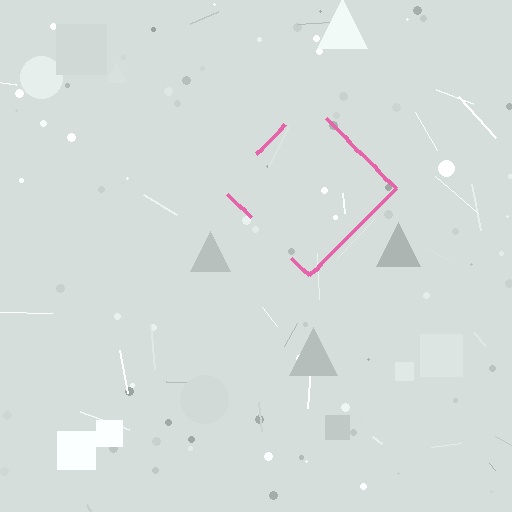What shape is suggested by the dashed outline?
The dashed outline suggests a diamond.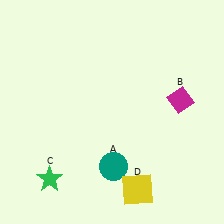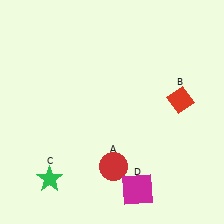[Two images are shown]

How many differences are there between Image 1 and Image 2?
There are 3 differences between the two images.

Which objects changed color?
A changed from teal to red. B changed from magenta to red. D changed from yellow to magenta.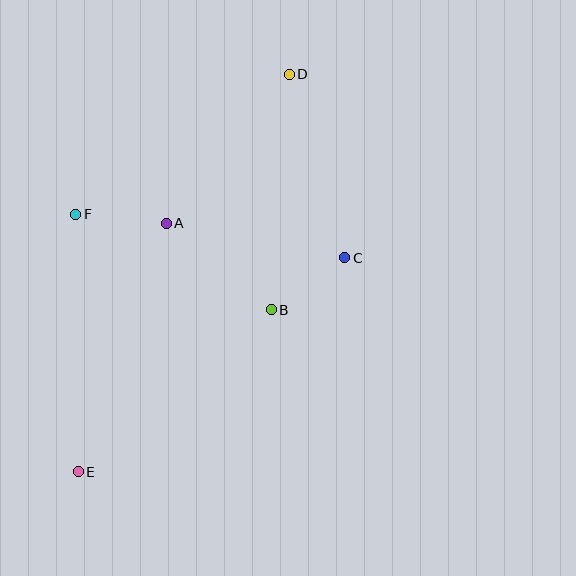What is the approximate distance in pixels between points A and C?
The distance between A and C is approximately 181 pixels.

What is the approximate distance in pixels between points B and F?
The distance between B and F is approximately 218 pixels.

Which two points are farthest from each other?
Points D and E are farthest from each other.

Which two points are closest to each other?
Points B and C are closest to each other.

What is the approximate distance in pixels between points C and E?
The distance between C and E is approximately 342 pixels.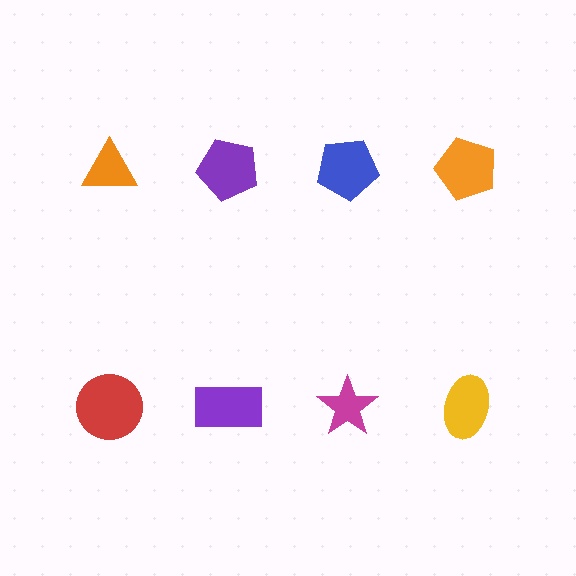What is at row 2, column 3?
A magenta star.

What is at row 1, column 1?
An orange triangle.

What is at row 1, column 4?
An orange pentagon.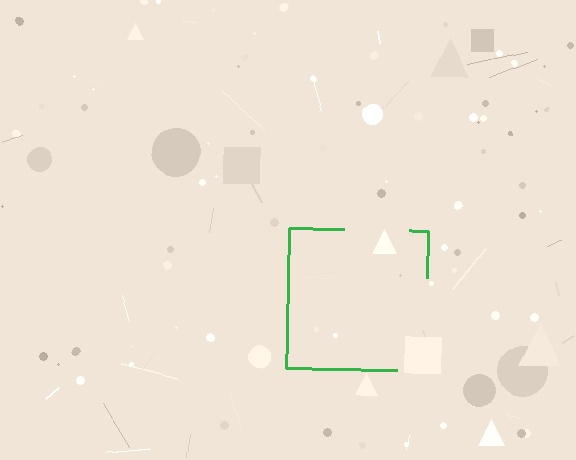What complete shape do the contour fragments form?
The contour fragments form a square.